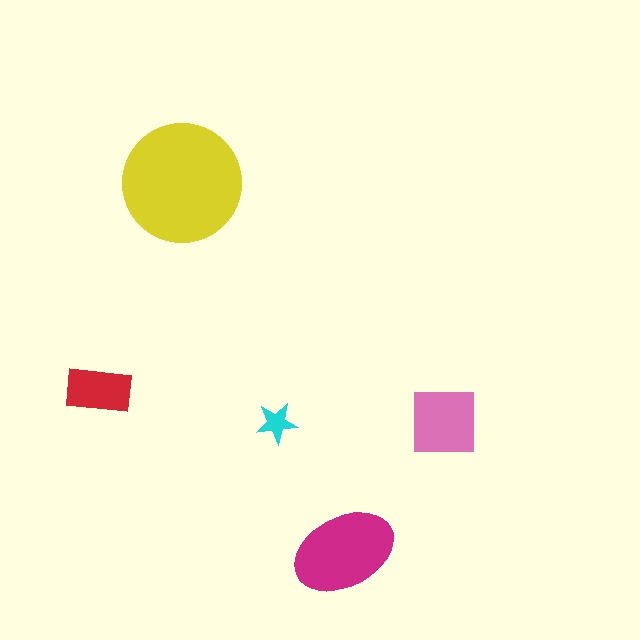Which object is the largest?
The yellow circle.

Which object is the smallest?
The cyan star.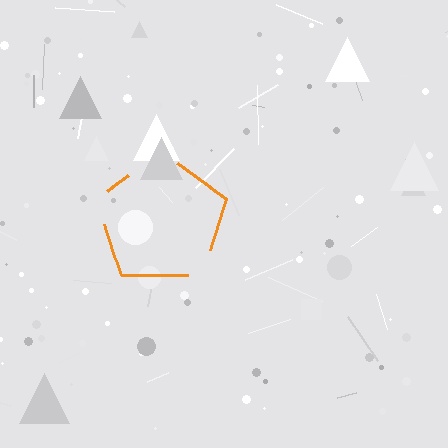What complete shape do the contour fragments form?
The contour fragments form a pentagon.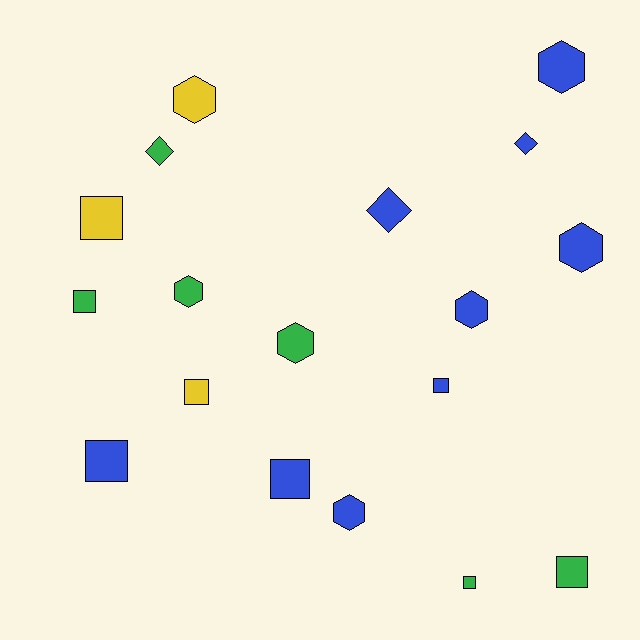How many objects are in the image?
There are 18 objects.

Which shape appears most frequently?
Square, with 8 objects.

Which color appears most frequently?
Blue, with 9 objects.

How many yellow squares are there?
There are 2 yellow squares.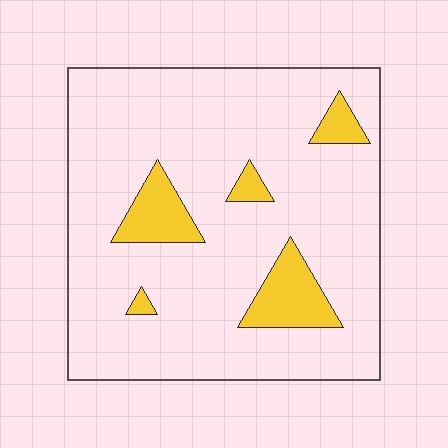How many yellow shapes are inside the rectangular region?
5.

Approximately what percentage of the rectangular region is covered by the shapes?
Approximately 15%.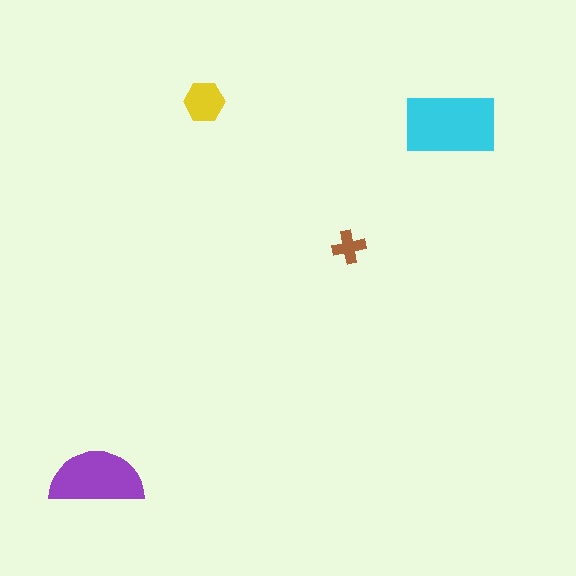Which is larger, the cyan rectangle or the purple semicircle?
The cyan rectangle.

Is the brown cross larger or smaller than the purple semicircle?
Smaller.